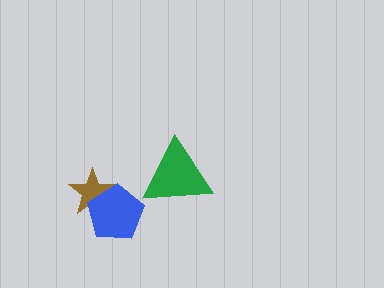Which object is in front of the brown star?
The blue pentagon is in front of the brown star.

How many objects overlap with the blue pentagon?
1 object overlaps with the blue pentagon.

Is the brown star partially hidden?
Yes, it is partially covered by another shape.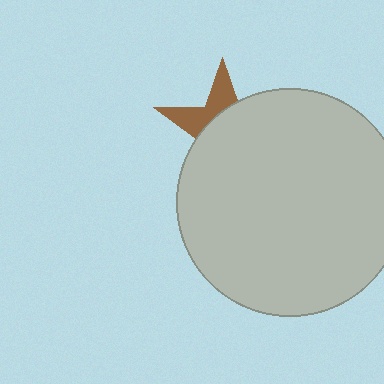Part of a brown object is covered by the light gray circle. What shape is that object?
It is a star.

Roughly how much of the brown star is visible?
A small part of it is visible (roughly 32%).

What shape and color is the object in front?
The object in front is a light gray circle.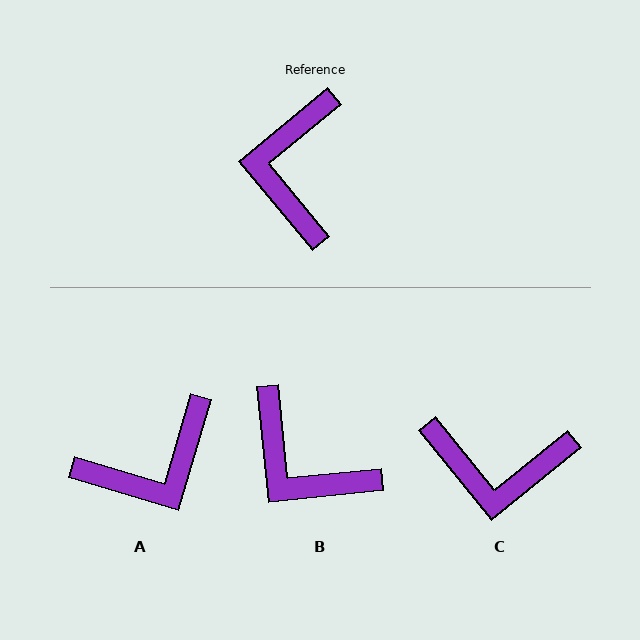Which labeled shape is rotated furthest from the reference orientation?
A, about 124 degrees away.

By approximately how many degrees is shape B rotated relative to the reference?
Approximately 56 degrees counter-clockwise.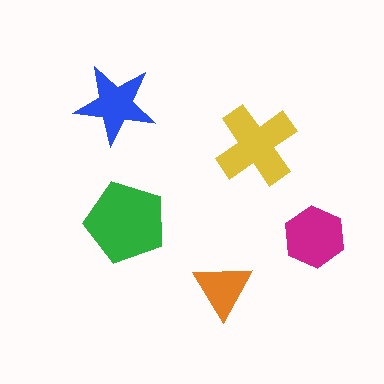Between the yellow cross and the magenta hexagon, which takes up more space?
The yellow cross.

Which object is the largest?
The green pentagon.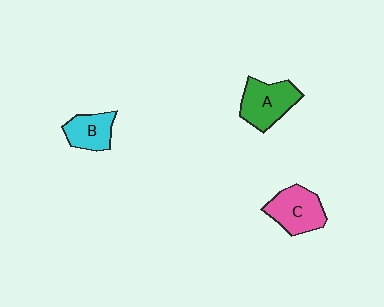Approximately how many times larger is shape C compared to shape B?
Approximately 1.3 times.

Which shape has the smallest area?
Shape B (cyan).